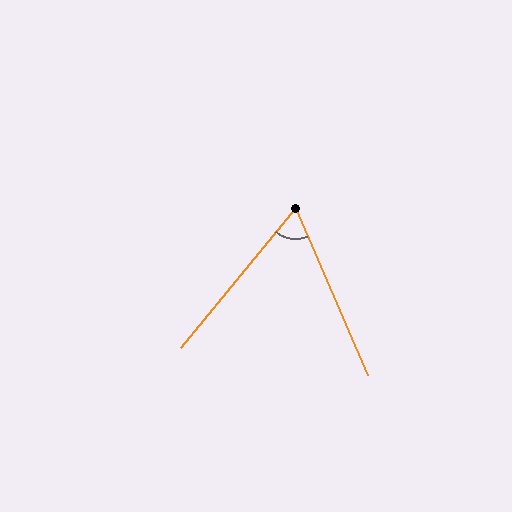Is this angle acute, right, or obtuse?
It is acute.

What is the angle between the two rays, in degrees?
Approximately 63 degrees.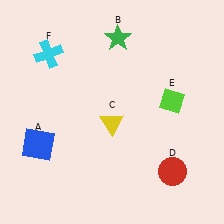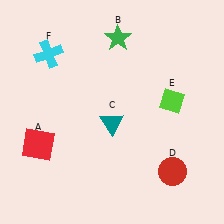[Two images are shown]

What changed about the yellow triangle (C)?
In Image 1, C is yellow. In Image 2, it changed to teal.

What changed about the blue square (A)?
In Image 1, A is blue. In Image 2, it changed to red.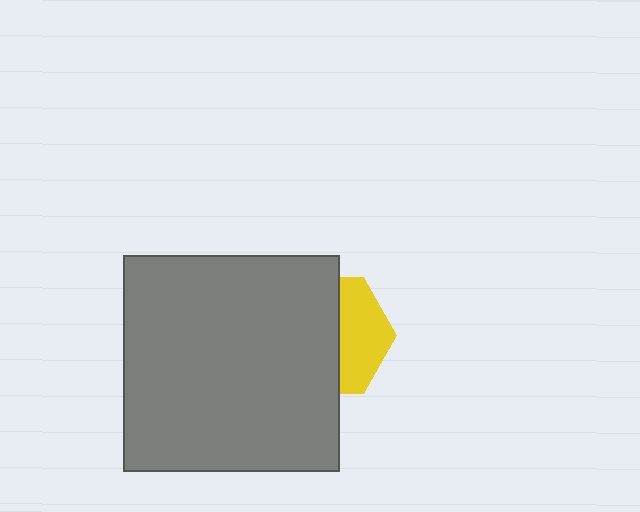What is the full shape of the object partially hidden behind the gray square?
The partially hidden object is a yellow hexagon.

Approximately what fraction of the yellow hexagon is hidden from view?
Roughly 60% of the yellow hexagon is hidden behind the gray square.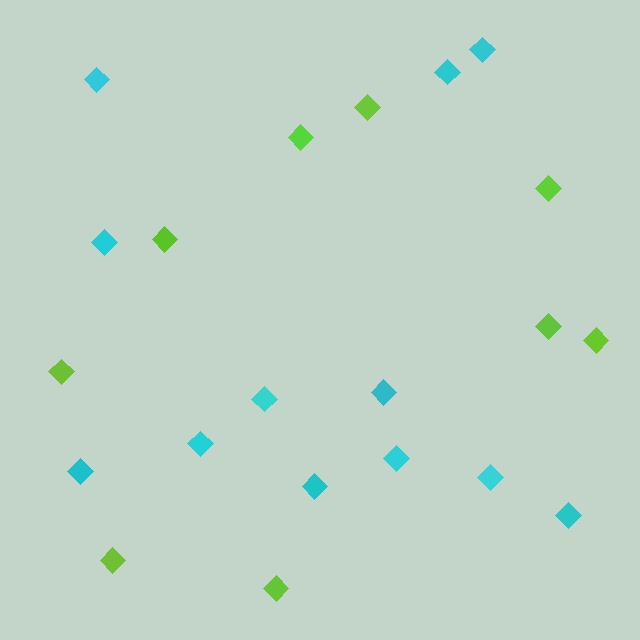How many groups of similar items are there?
There are 2 groups: one group of cyan diamonds (12) and one group of lime diamonds (9).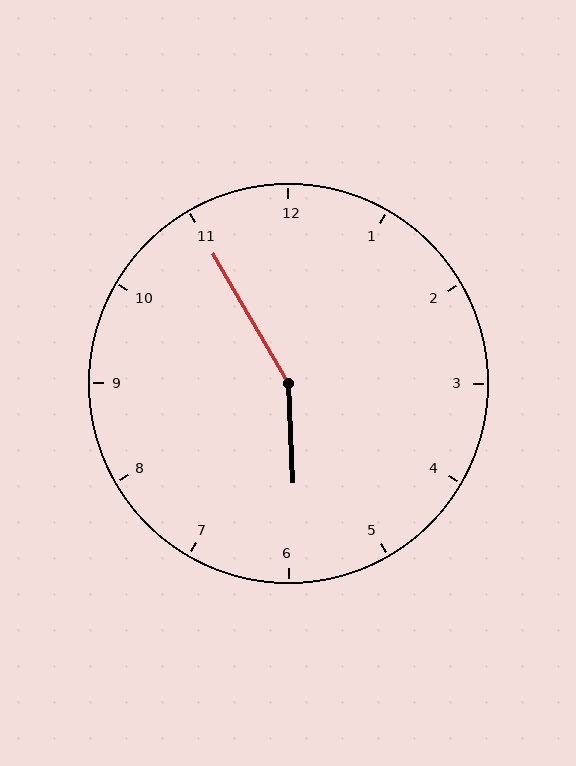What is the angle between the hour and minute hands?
Approximately 152 degrees.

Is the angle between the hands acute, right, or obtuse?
It is obtuse.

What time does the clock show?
5:55.